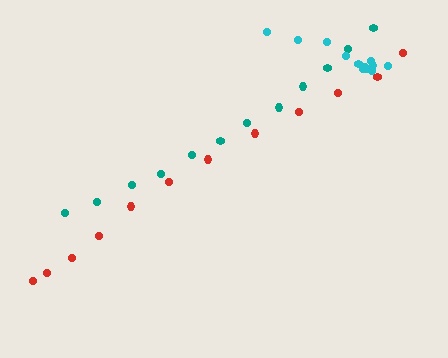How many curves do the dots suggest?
There are 3 distinct paths.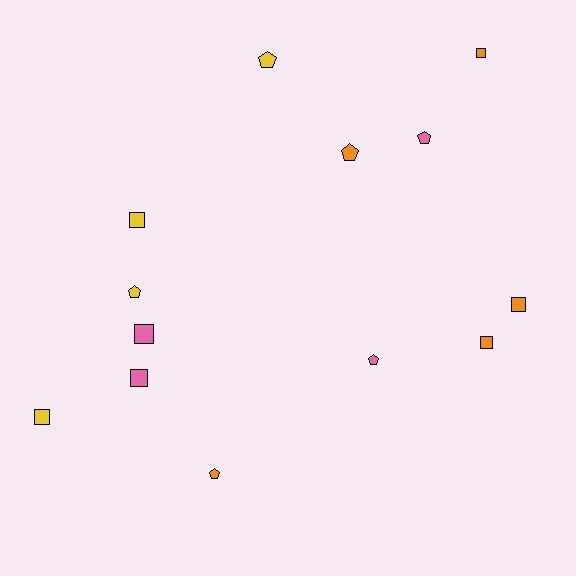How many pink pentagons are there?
There are 2 pink pentagons.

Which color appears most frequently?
Orange, with 5 objects.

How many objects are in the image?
There are 13 objects.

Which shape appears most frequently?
Square, with 7 objects.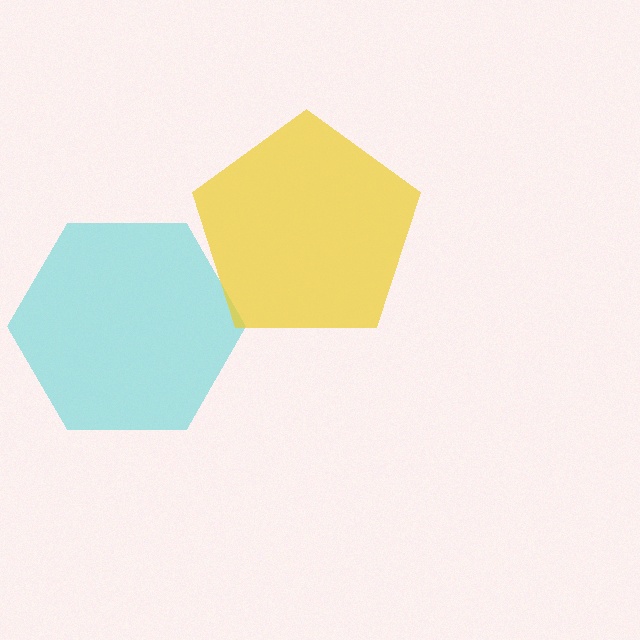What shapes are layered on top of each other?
The layered shapes are: a cyan hexagon, a yellow pentagon.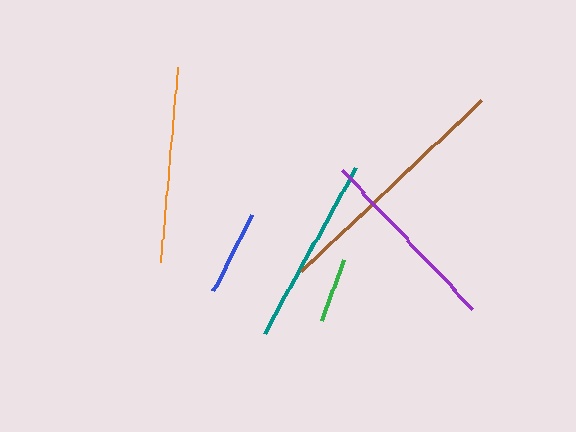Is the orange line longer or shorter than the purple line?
The orange line is longer than the purple line.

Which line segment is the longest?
The brown line is the longest at approximately 249 pixels.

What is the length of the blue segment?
The blue segment is approximately 85 pixels long.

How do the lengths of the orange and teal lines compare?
The orange and teal lines are approximately the same length.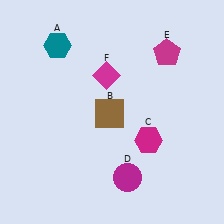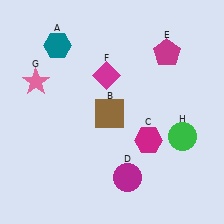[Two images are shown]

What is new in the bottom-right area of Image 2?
A green circle (H) was added in the bottom-right area of Image 2.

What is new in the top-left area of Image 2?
A pink star (G) was added in the top-left area of Image 2.